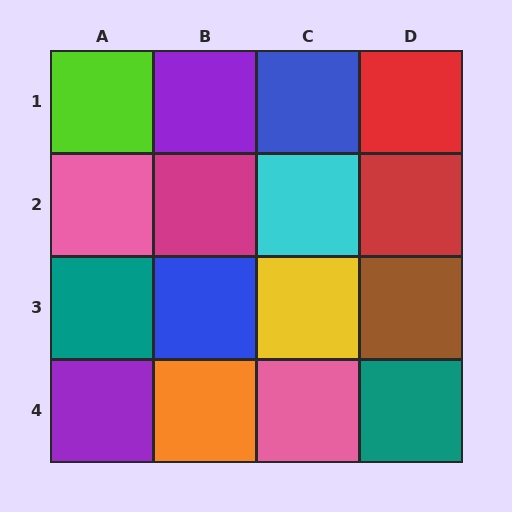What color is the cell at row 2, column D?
Red.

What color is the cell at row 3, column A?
Teal.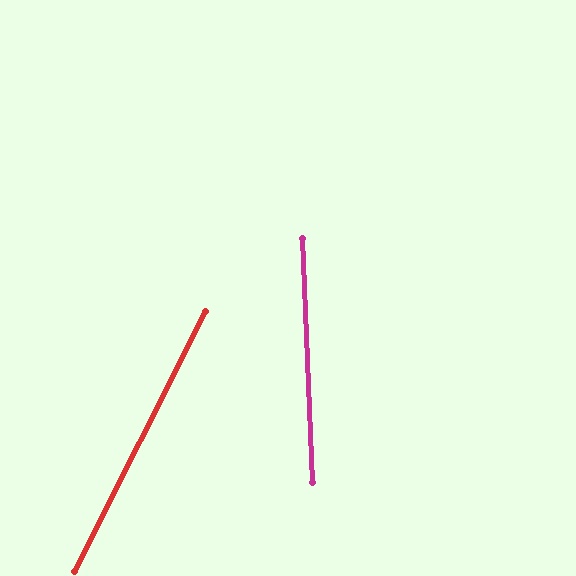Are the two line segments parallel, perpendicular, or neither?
Neither parallel nor perpendicular — they differ by about 29°.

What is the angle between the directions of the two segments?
Approximately 29 degrees.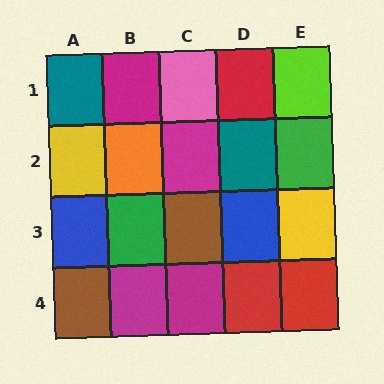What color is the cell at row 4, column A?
Brown.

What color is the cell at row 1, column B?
Magenta.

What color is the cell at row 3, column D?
Blue.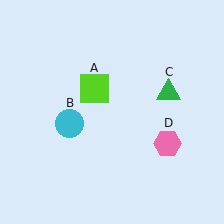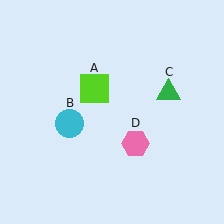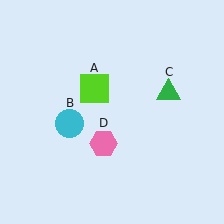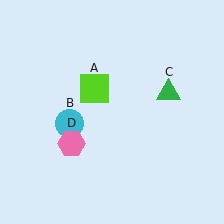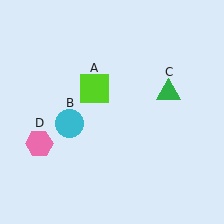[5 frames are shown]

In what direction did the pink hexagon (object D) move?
The pink hexagon (object D) moved left.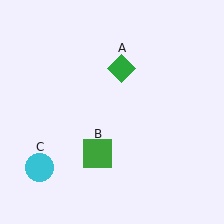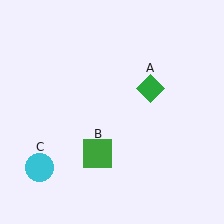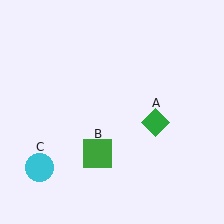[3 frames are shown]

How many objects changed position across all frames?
1 object changed position: green diamond (object A).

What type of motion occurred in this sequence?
The green diamond (object A) rotated clockwise around the center of the scene.